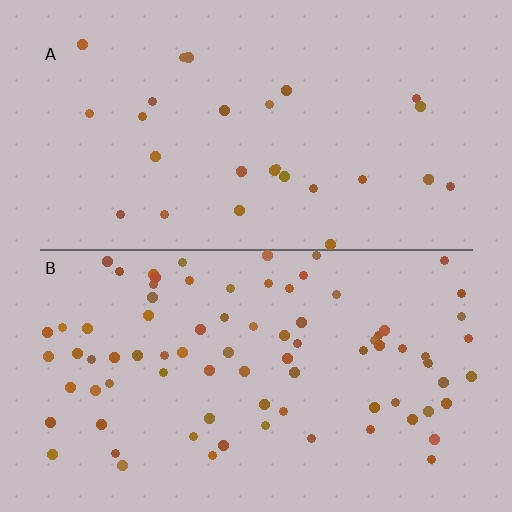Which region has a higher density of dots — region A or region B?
B (the bottom).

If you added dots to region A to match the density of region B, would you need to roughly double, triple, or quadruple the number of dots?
Approximately triple.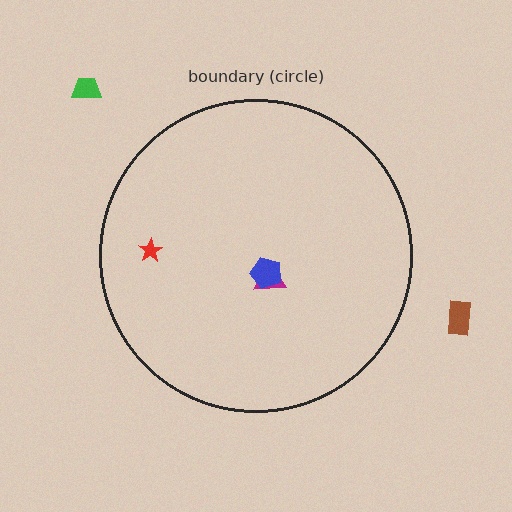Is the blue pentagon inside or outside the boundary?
Inside.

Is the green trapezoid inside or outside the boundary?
Outside.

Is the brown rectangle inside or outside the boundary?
Outside.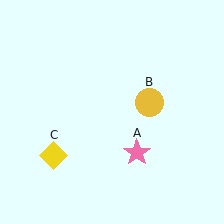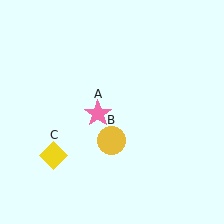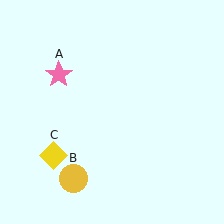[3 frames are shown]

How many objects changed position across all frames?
2 objects changed position: pink star (object A), yellow circle (object B).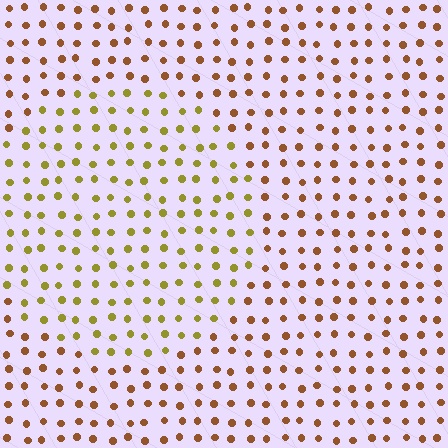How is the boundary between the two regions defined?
The boundary is defined purely by a slight shift in hue (about 36 degrees). Spacing, size, and orientation are identical on both sides.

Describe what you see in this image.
The image is filled with small brown elements in a uniform arrangement. A circle-shaped region is visible where the elements are tinted to a slightly different hue, forming a subtle color boundary.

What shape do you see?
I see a circle.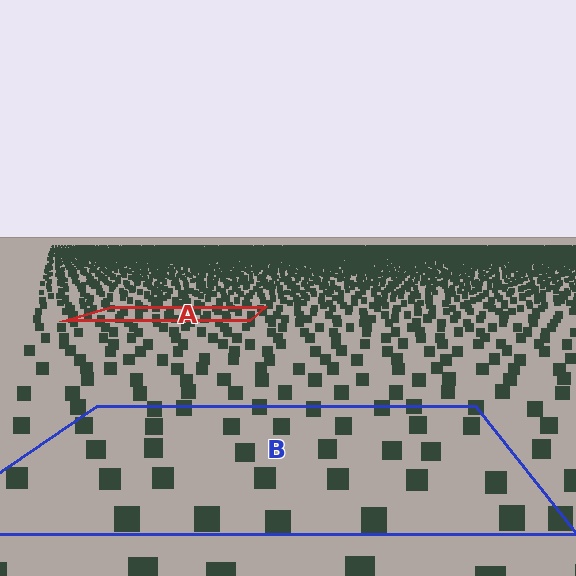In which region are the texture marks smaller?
The texture marks are smaller in region A, because it is farther away.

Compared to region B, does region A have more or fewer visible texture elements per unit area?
Region A has more texture elements per unit area — they are packed more densely because it is farther away.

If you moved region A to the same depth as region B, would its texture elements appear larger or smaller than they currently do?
They would appear larger. At a closer depth, the same texture elements are projected at a bigger on-screen size.